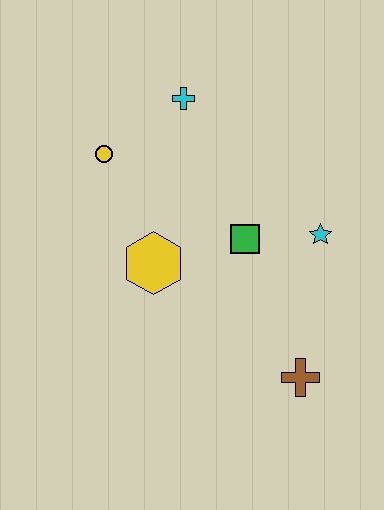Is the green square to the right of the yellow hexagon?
Yes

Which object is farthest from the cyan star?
The yellow circle is farthest from the cyan star.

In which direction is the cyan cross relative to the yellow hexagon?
The cyan cross is above the yellow hexagon.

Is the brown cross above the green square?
No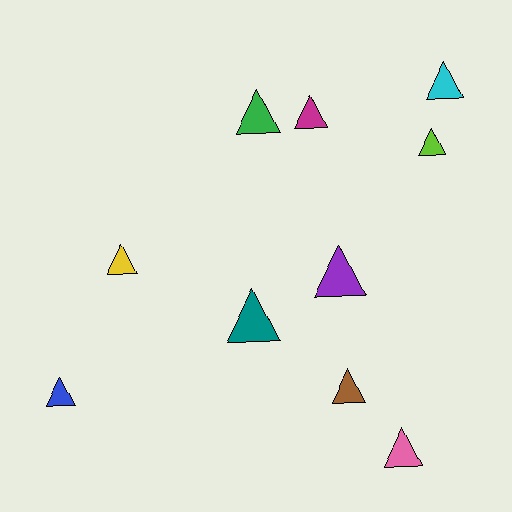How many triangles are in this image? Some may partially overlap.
There are 10 triangles.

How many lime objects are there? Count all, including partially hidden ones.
There is 1 lime object.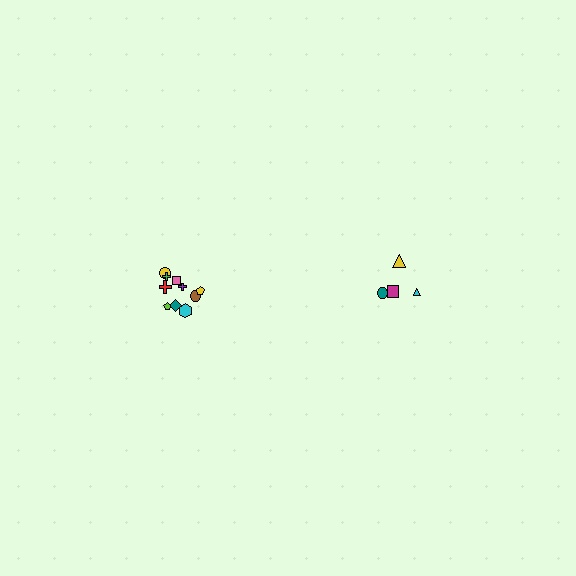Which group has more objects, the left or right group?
The left group.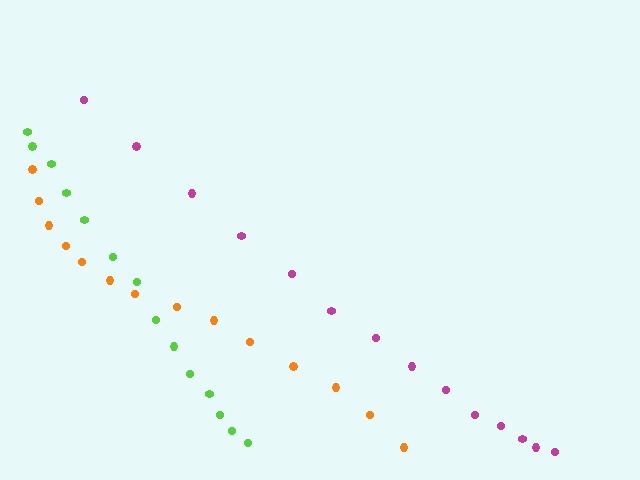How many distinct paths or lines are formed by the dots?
There are 3 distinct paths.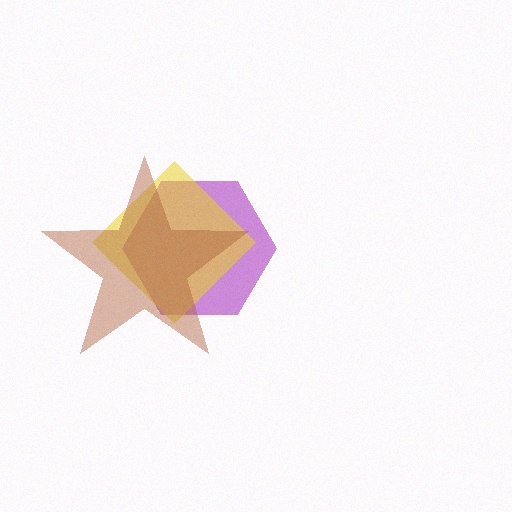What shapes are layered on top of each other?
The layered shapes are: a purple hexagon, a yellow diamond, a brown star.